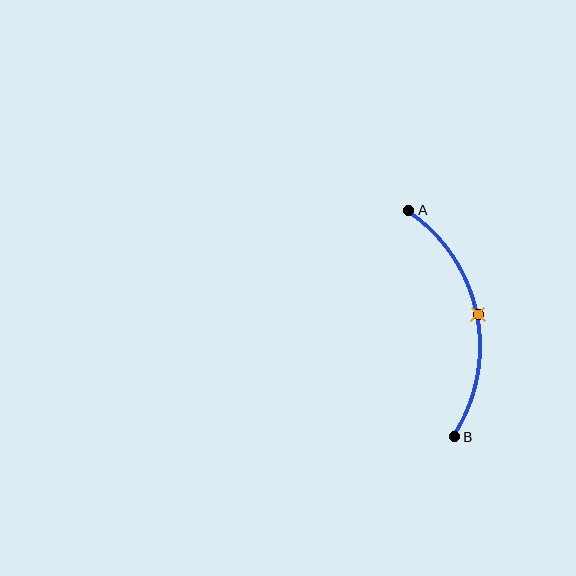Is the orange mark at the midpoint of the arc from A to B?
Yes. The orange mark lies on the arc at equal arc-length from both A and B — it is the arc midpoint.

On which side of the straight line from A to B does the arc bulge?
The arc bulges to the right of the straight line connecting A and B.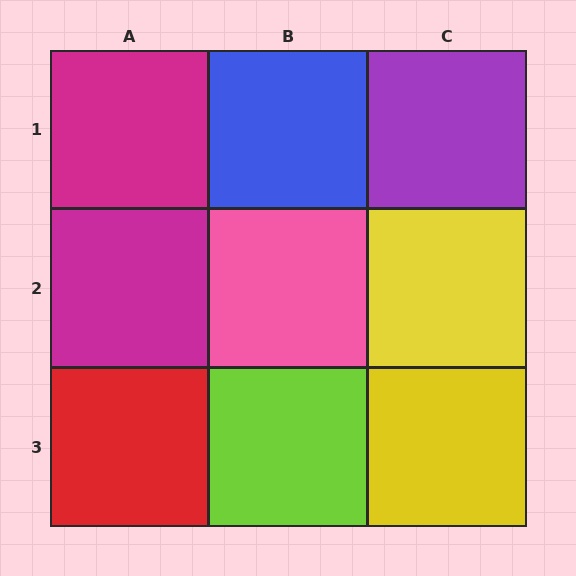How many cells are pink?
1 cell is pink.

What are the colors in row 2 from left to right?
Magenta, pink, yellow.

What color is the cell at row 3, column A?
Red.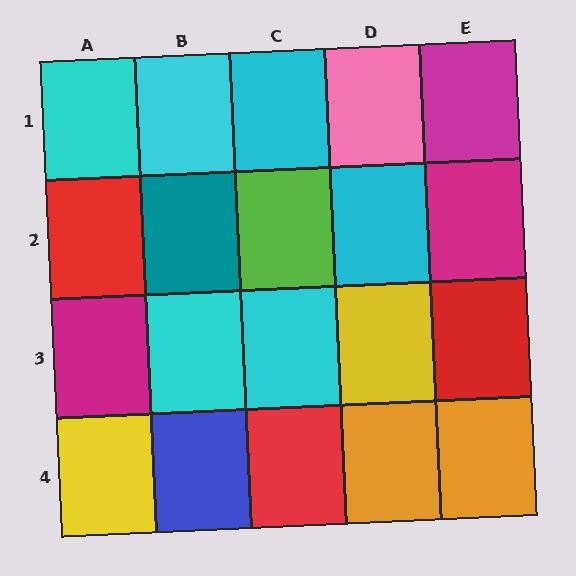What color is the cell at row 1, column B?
Cyan.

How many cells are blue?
1 cell is blue.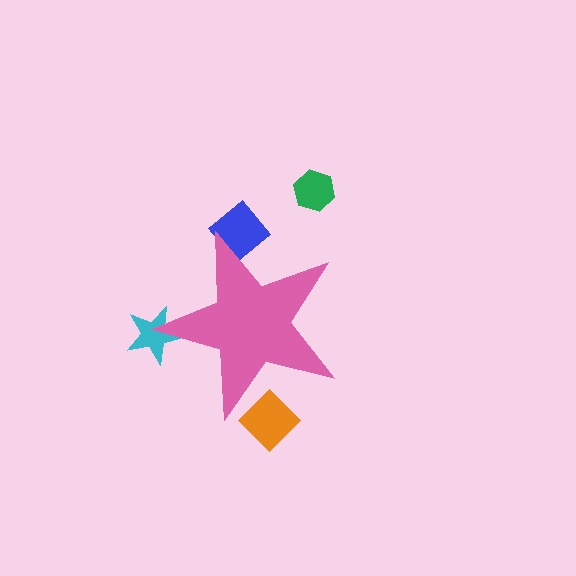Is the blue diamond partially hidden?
Yes, the blue diamond is partially hidden behind the pink star.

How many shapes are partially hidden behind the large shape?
3 shapes are partially hidden.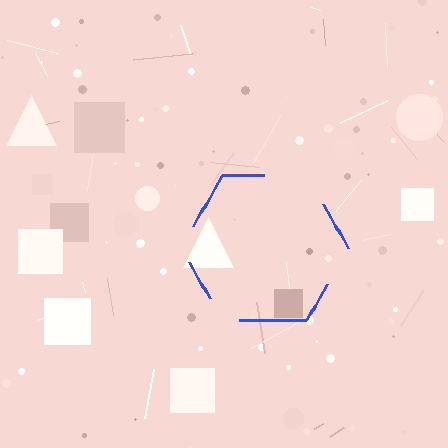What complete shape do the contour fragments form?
The contour fragments form a hexagon.